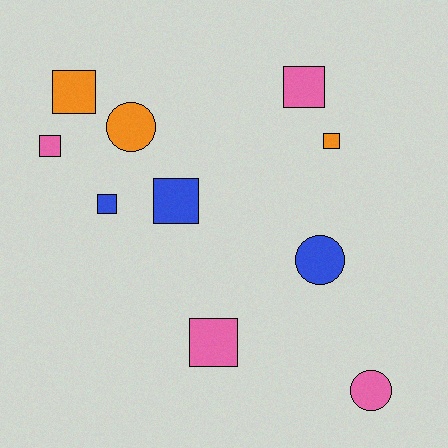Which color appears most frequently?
Pink, with 4 objects.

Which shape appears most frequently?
Square, with 7 objects.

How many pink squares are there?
There are 3 pink squares.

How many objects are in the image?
There are 10 objects.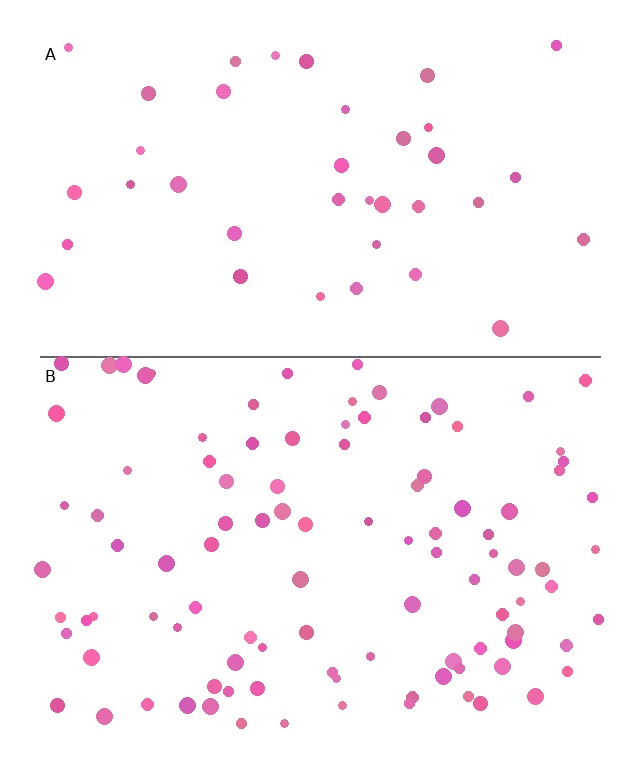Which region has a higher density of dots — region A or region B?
B (the bottom).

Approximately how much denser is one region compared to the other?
Approximately 2.6× — region B over region A.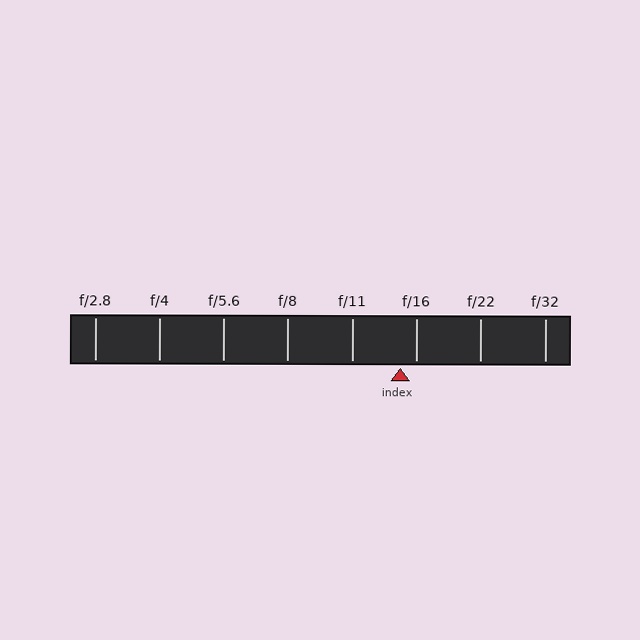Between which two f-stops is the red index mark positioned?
The index mark is between f/11 and f/16.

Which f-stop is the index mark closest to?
The index mark is closest to f/16.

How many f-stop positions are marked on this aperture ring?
There are 8 f-stop positions marked.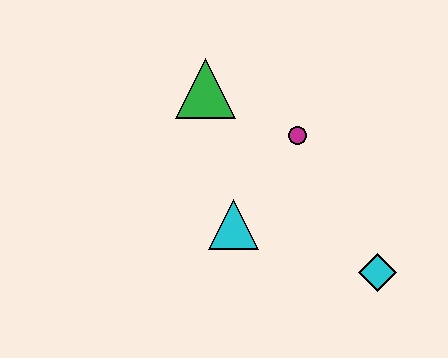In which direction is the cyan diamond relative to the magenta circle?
The cyan diamond is below the magenta circle.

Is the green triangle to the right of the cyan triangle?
No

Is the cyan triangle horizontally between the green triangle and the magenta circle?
Yes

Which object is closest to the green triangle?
The magenta circle is closest to the green triangle.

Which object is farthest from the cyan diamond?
The green triangle is farthest from the cyan diamond.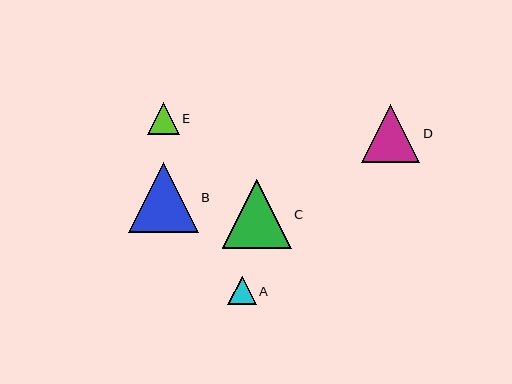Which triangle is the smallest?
Triangle A is the smallest with a size of approximately 29 pixels.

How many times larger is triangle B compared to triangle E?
Triangle B is approximately 2.2 times the size of triangle E.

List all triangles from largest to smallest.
From largest to smallest: B, C, D, E, A.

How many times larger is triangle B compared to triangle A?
Triangle B is approximately 2.4 times the size of triangle A.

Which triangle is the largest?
Triangle B is the largest with a size of approximately 70 pixels.